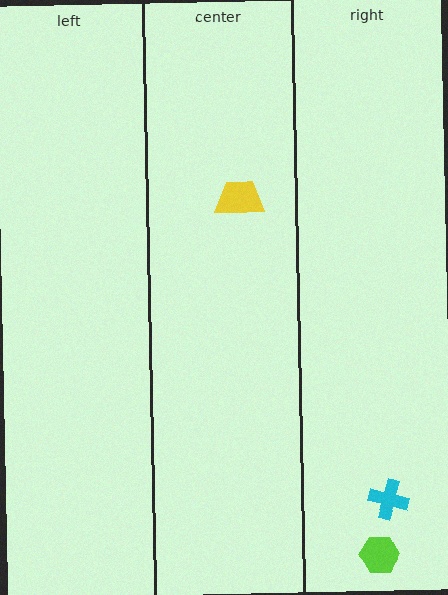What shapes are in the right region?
The lime hexagon, the cyan cross.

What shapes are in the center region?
The yellow trapezoid.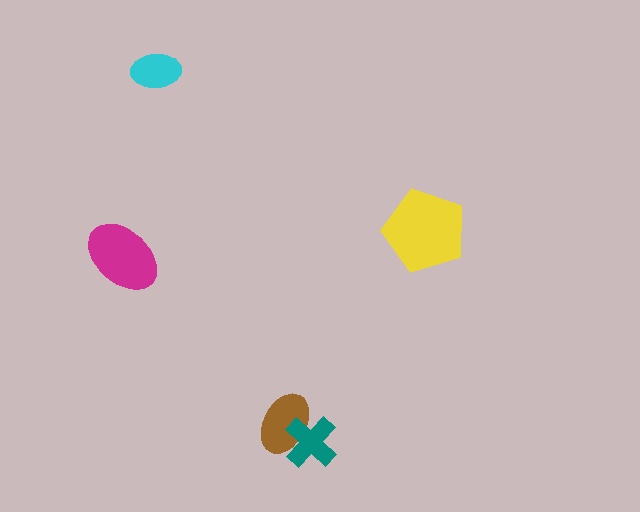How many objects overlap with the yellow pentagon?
0 objects overlap with the yellow pentagon.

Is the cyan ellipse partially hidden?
No, no other shape covers it.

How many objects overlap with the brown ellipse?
1 object overlaps with the brown ellipse.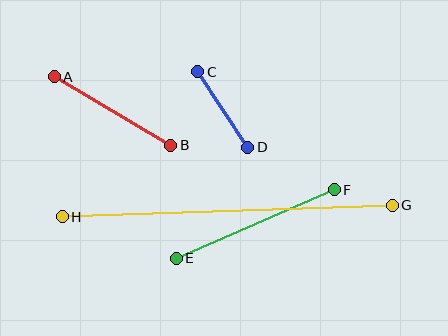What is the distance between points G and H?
The distance is approximately 330 pixels.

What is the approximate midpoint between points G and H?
The midpoint is at approximately (227, 211) pixels.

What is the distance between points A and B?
The distance is approximately 135 pixels.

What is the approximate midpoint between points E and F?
The midpoint is at approximately (255, 224) pixels.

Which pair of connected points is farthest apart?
Points G and H are farthest apart.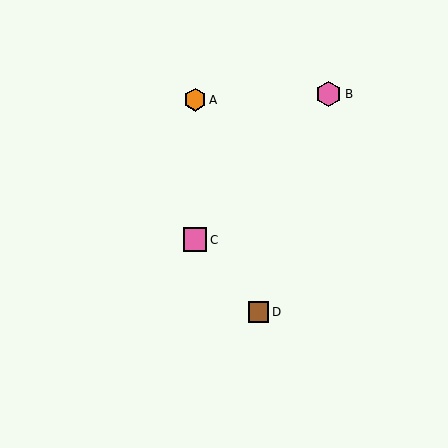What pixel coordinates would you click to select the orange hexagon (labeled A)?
Click at (195, 100) to select the orange hexagon A.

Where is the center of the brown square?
The center of the brown square is at (259, 312).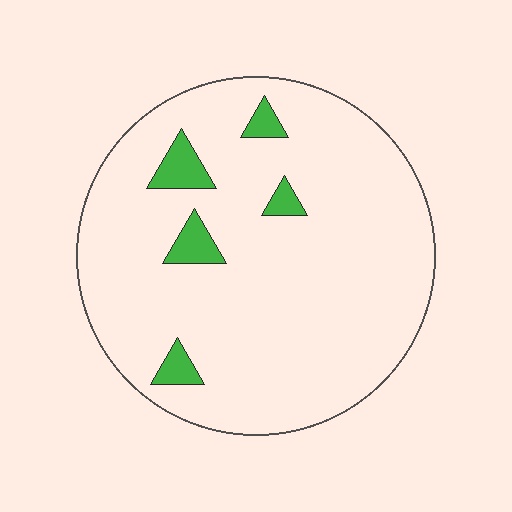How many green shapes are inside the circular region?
5.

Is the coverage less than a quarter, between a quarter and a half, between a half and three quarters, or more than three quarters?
Less than a quarter.